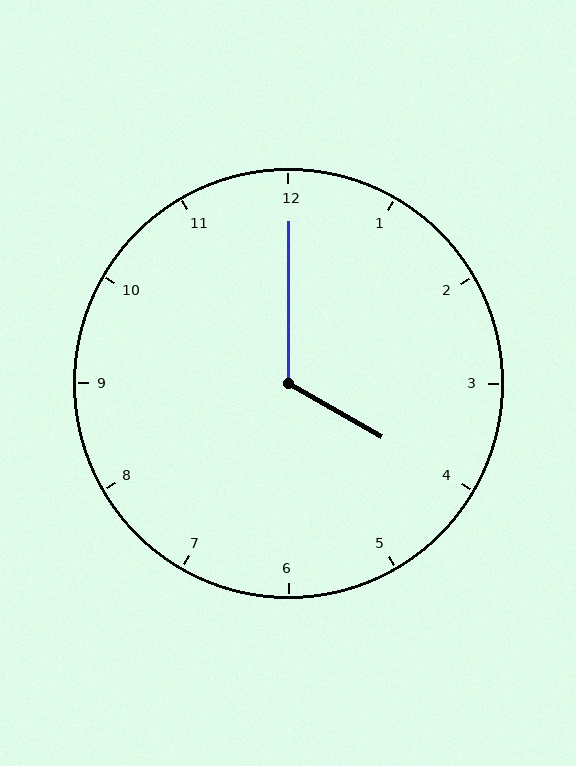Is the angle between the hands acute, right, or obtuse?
It is obtuse.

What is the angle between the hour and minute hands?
Approximately 120 degrees.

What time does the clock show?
4:00.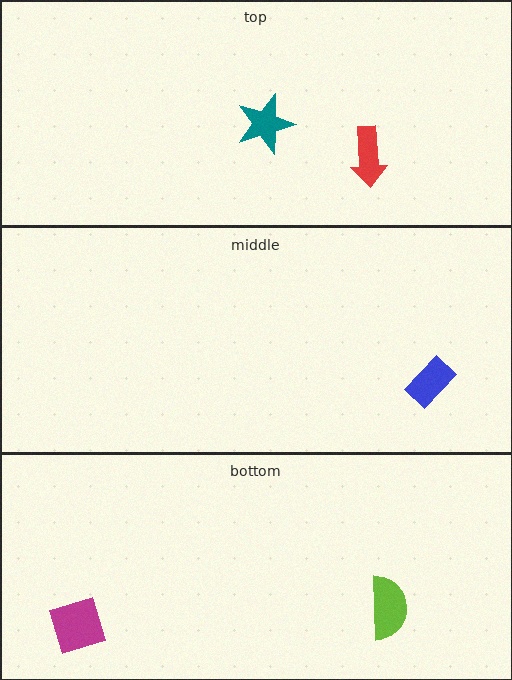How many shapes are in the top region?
2.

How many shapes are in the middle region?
1.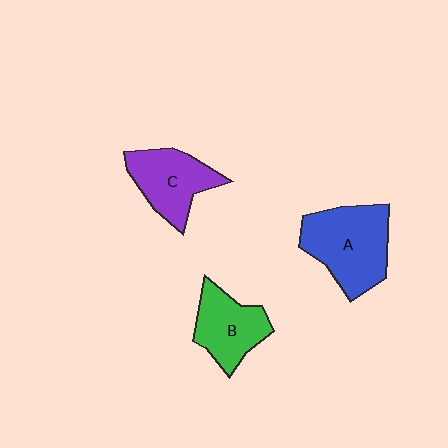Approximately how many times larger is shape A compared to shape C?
Approximately 1.3 times.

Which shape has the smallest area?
Shape B (green).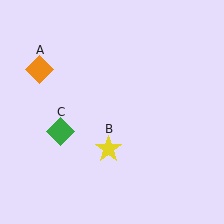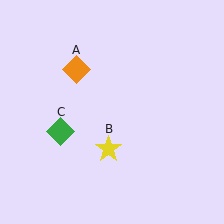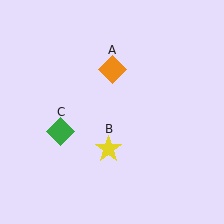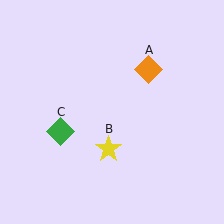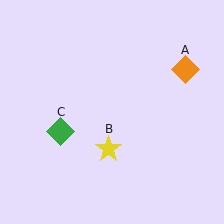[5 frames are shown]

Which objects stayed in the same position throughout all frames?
Yellow star (object B) and green diamond (object C) remained stationary.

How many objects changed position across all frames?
1 object changed position: orange diamond (object A).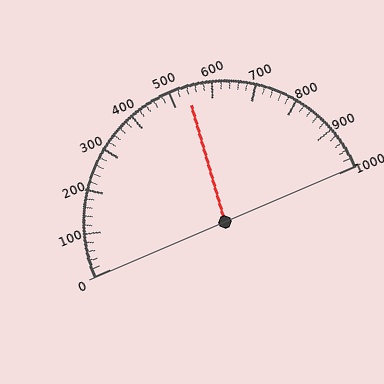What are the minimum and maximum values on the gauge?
The gauge ranges from 0 to 1000.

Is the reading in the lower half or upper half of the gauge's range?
The reading is in the upper half of the range (0 to 1000).